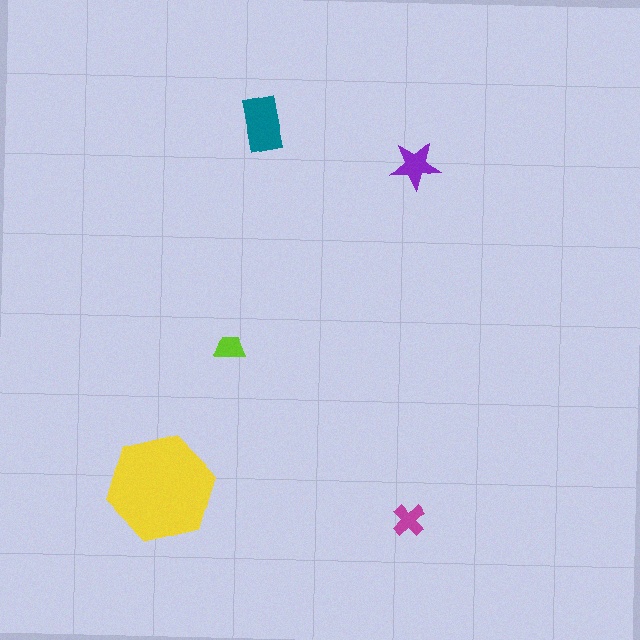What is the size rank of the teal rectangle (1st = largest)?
2nd.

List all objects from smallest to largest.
The lime trapezoid, the magenta cross, the purple star, the teal rectangle, the yellow hexagon.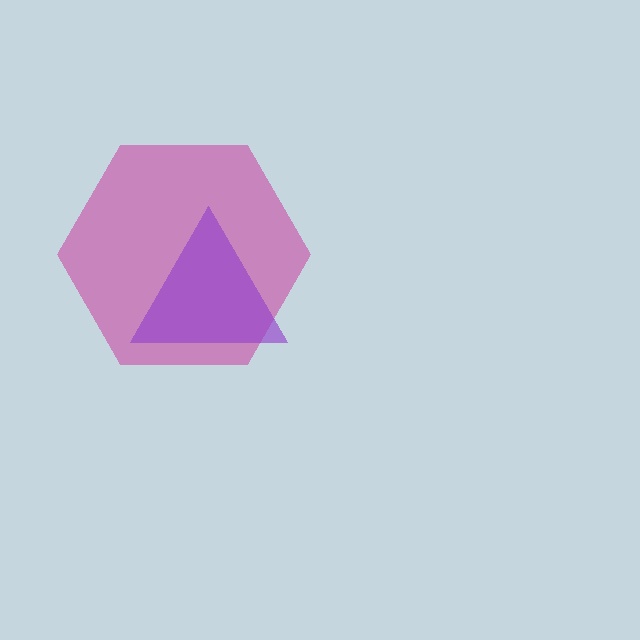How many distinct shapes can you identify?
There are 2 distinct shapes: a magenta hexagon, a purple triangle.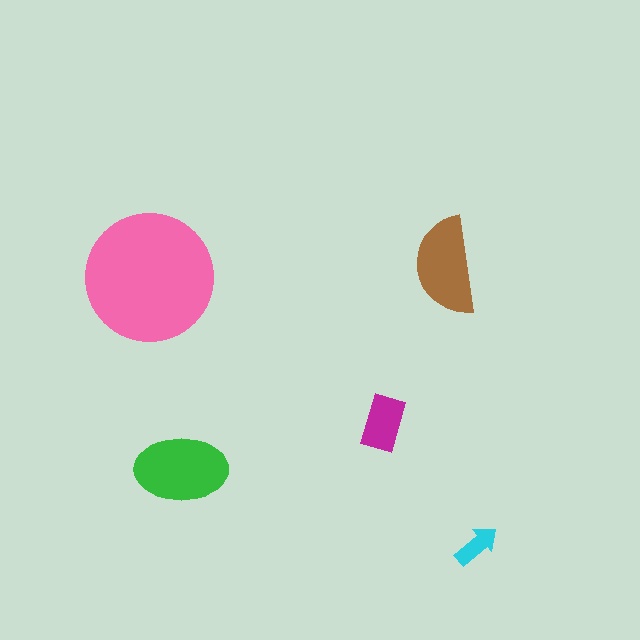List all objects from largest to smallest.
The pink circle, the green ellipse, the brown semicircle, the magenta rectangle, the cyan arrow.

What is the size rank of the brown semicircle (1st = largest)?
3rd.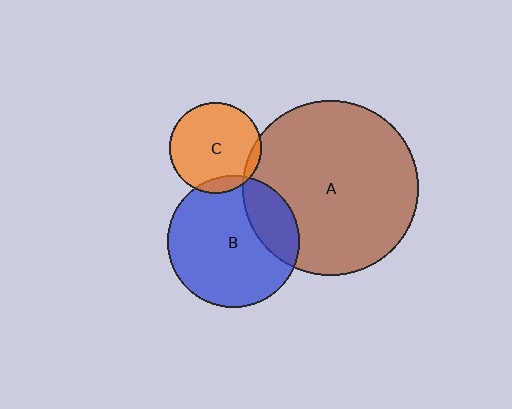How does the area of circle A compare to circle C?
Approximately 3.7 times.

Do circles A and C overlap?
Yes.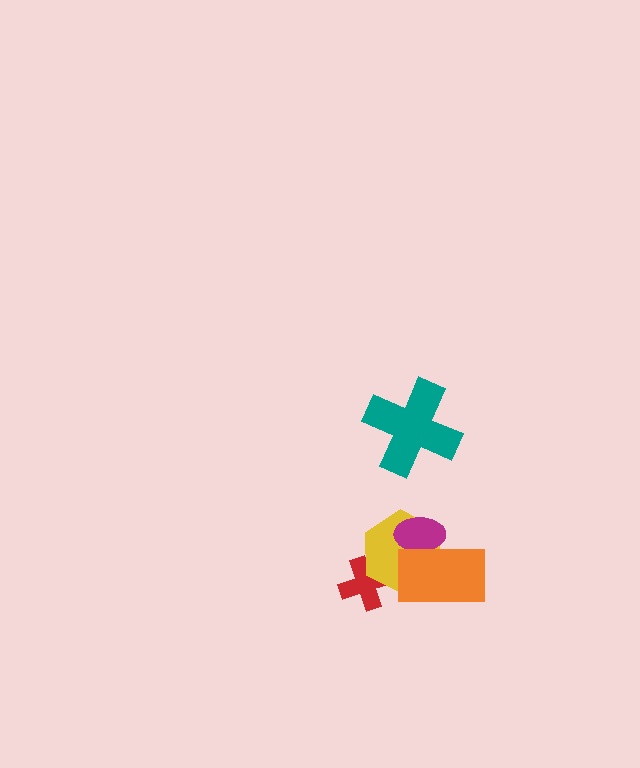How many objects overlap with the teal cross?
0 objects overlap with the teal cross.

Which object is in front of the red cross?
The yellow hexagon is in front of the red cross.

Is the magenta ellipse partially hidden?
Yes, it is partially covered by another shape.